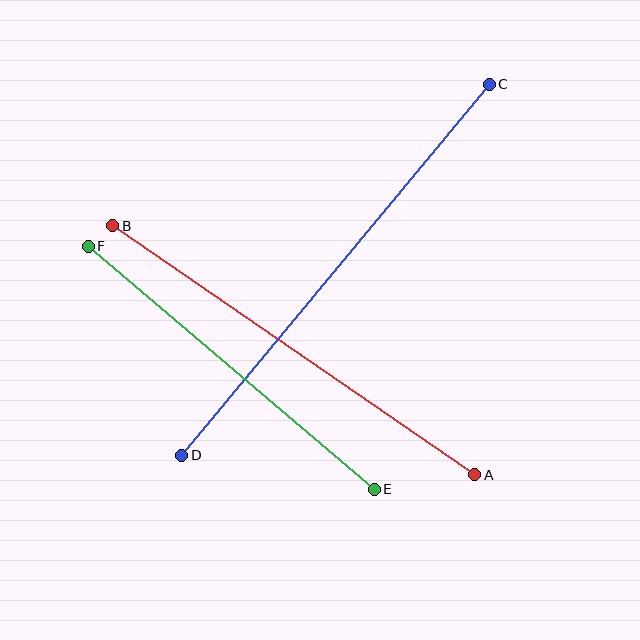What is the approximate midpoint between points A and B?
The midpoint is at approximately (294, 350) pixels.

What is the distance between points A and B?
The distance is approximately 439 pixels.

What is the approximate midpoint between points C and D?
The midpoint is at approximately (336, 270) pixels.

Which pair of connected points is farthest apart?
Points C and D are farthest apart.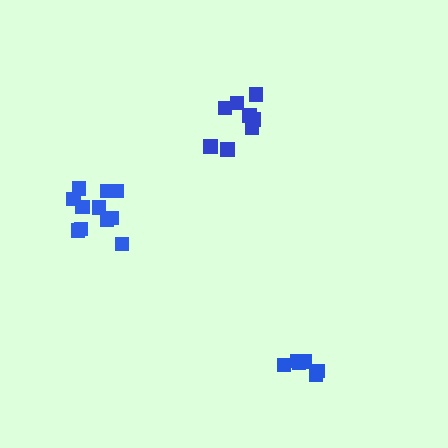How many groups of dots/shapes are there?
There are 3 groups.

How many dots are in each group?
Group 1: 11 dots, Group 2: 6 dots, Group 3: 9 dots (26 total).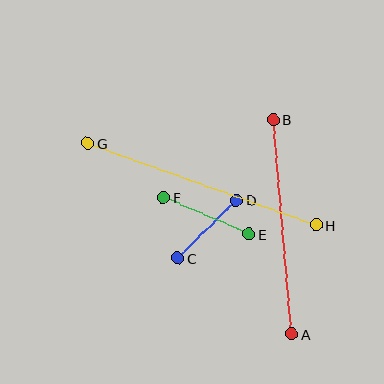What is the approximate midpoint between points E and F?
The midpoint is at approximately (206, 216) pixels.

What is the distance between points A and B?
The distance is approximately 215 pixels.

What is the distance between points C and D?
The distance is approximately 82 pixels.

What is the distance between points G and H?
The distance is approximately 243 pixels.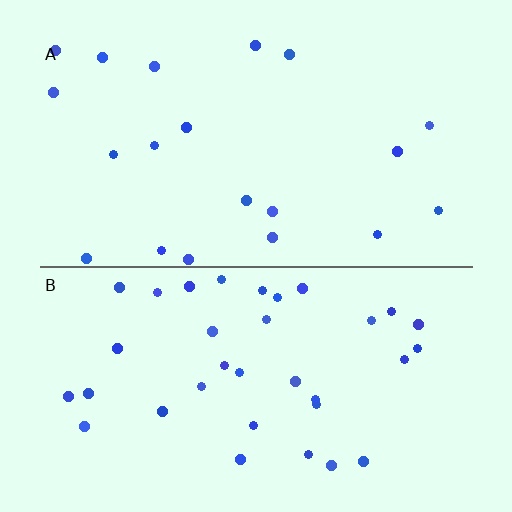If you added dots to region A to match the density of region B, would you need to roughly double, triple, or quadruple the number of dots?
Approximately double.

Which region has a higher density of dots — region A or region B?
B (the bottom).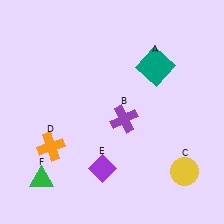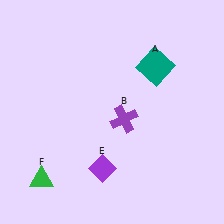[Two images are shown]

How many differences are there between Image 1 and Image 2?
There are 2 differences between the two images.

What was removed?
The yellow circle (C), the orange cross (D) were removed in Image 2.